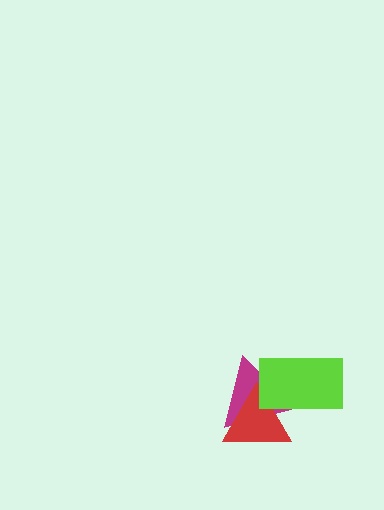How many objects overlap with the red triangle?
2 objects overlap with the red triangle.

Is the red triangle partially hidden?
Yes, it is partially covered by another shape.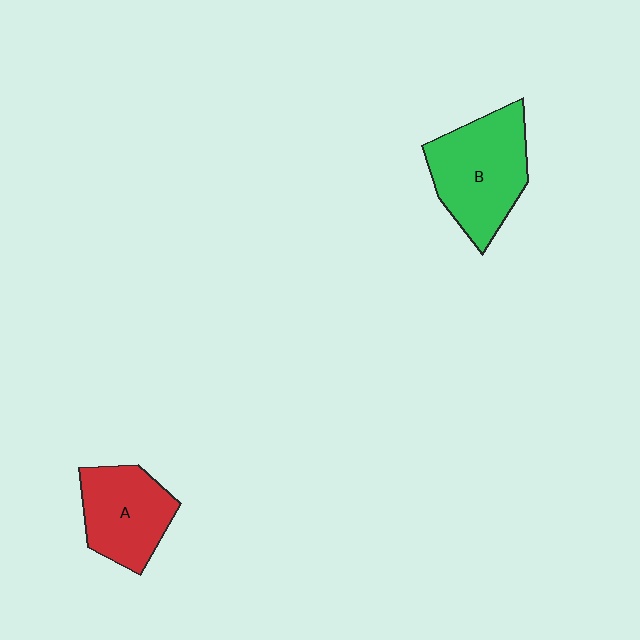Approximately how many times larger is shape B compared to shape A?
Approximately 1.3 times.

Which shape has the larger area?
Shape B (green).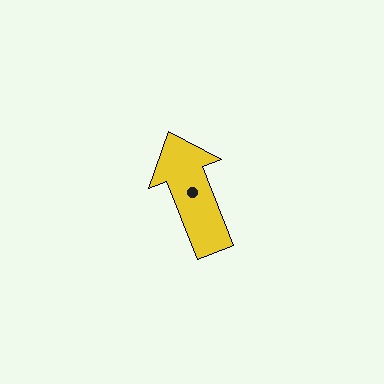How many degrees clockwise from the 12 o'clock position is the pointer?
Approximately 338 degrees.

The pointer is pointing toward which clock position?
Roughly 11 o'clock.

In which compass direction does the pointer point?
North.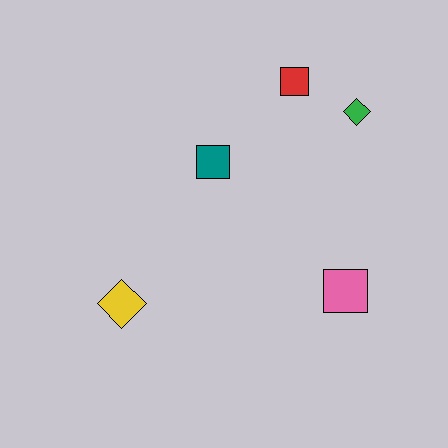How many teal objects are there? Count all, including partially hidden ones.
There is 1 teal object.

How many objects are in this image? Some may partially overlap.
There are 5 objects.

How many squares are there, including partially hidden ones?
There are 3 squares.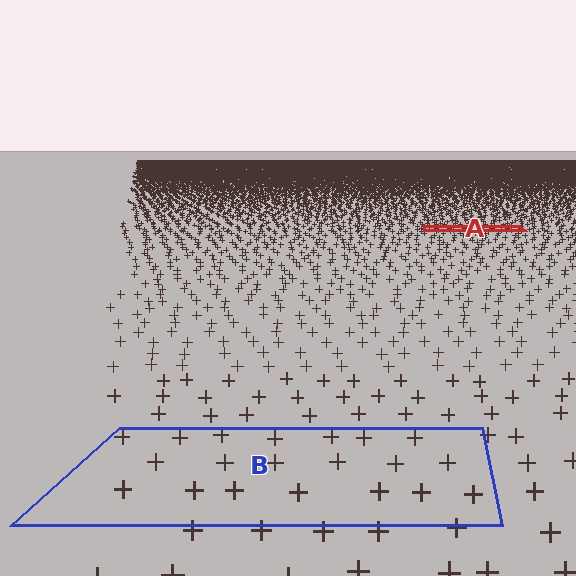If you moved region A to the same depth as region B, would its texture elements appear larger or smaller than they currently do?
They would appear larger. At a closer depth, the same texture elements are projected at a bigger on-screen size.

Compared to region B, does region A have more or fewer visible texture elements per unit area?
Region A has more texture elements per unit area — they are packed more densely because it is farther away.